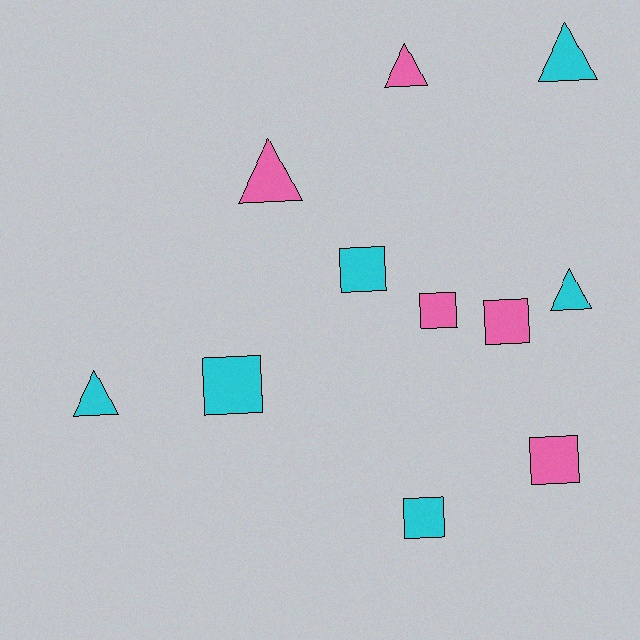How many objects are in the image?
There are 11 objects.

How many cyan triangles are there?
There are 3 cyan triangles.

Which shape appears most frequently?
Square, with 6 objects.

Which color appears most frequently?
Cyan, with 6 objects.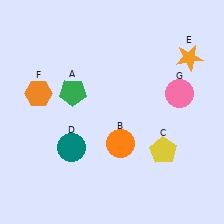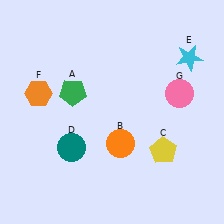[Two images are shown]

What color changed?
The star (E) changed from orange in Image 1 to cyan in Image 2.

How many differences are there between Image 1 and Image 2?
There is 1 difference between the two images.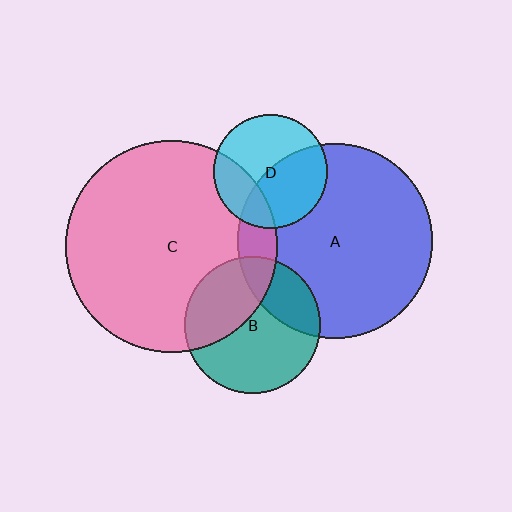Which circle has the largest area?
Circle C (pink).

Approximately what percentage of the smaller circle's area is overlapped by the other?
Approximately 35%.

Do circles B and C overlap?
Yes.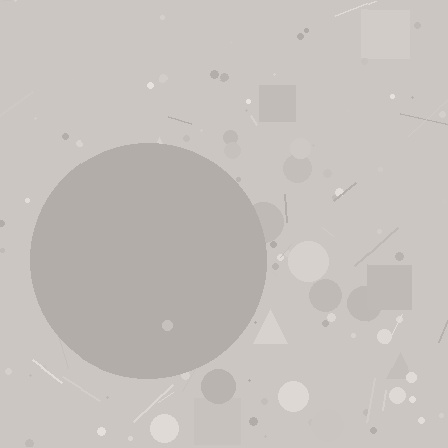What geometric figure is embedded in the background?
A circle is embedded in the background.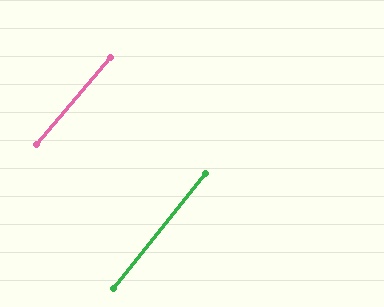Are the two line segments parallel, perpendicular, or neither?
Parallel — their directions differ by only 1.5°.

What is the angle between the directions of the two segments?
Approximately 2 degrees.